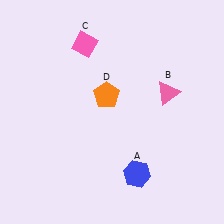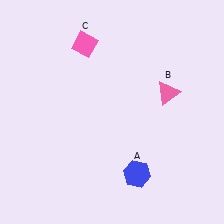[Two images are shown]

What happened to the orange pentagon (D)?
The orange pentagon (D) was removed in Image 2. It was in the top-left area of Image 1.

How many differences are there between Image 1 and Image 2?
There is 1 difference between the two images.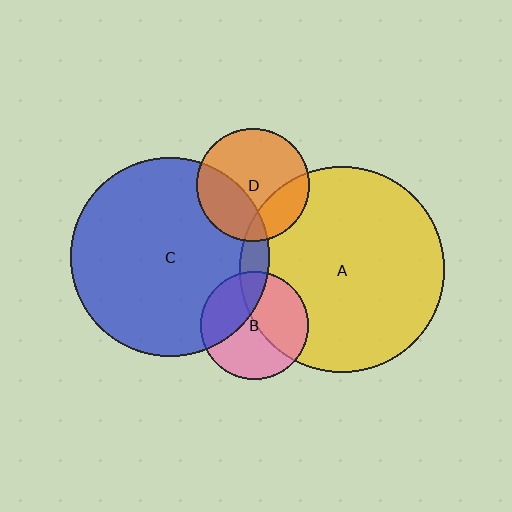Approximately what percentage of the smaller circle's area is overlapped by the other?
Approximately 45%.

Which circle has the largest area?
Circle A (yellow).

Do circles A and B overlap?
Yes.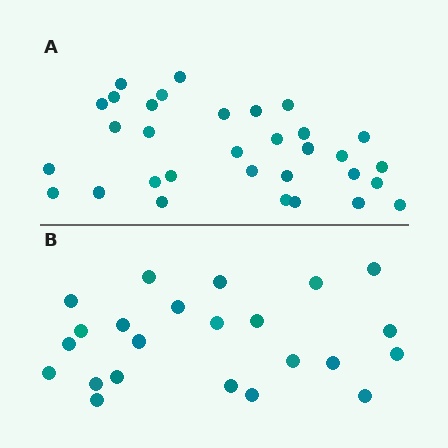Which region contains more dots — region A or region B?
Region A (the top region) has more dots.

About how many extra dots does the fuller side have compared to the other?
Region A has roughly 8 or so more dots than region B.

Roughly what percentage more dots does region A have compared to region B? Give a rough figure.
About 40% more.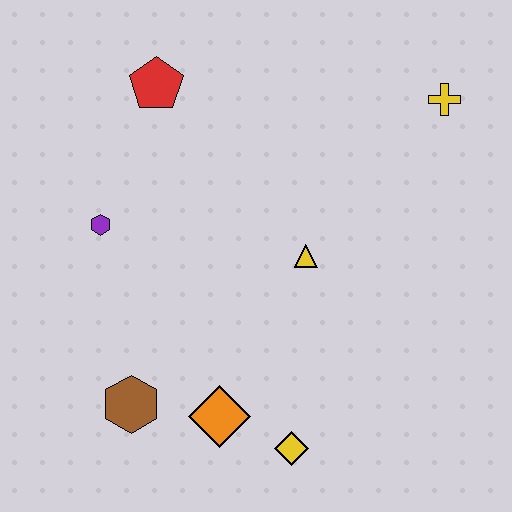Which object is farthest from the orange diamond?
The yellow cross is farthest from the orange diamond.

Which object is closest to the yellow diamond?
The orange diamond is closest to the yellow diamond.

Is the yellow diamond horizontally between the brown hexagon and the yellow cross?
Yes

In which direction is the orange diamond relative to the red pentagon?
The orange diamond is below the red pentagon.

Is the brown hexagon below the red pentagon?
Yes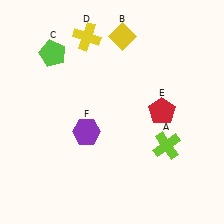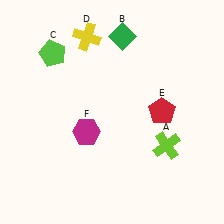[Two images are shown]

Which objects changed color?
B changed from yellow to green. F changed from purple to magenta.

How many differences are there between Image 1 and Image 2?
There are 2 differences between the two images.